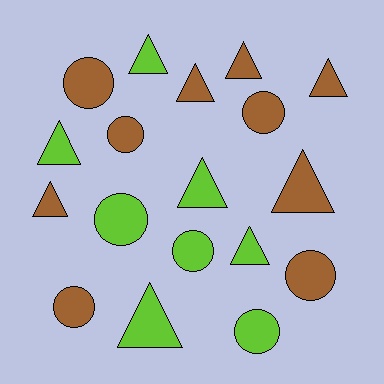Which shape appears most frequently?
Triangle, with 10 objects.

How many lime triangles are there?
There are 5 lime triangles.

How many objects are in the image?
There are 18 objects.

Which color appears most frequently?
Brown, with 10 objects.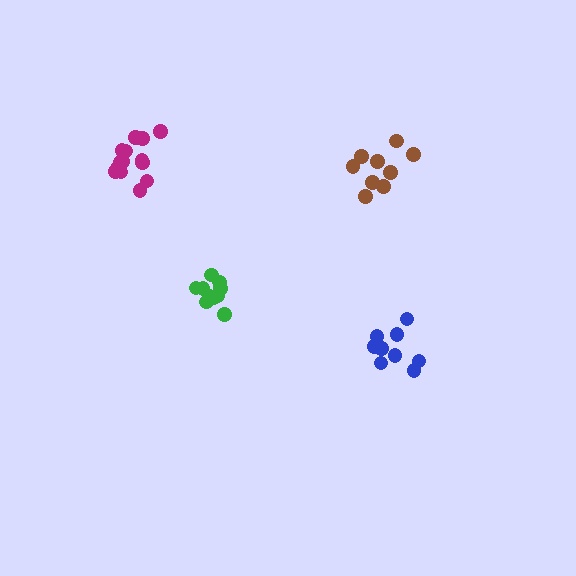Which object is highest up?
The magenta cluster is topmost.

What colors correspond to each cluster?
The clusters are colored: blue, magenta, brown, green.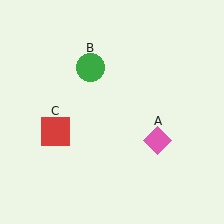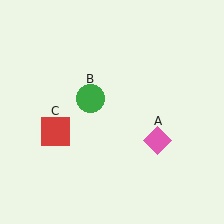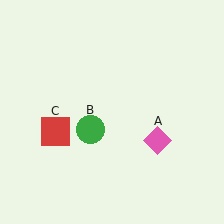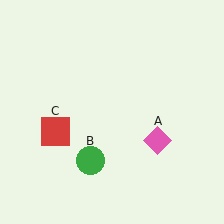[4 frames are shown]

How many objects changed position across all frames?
1 object changed position: green circle (object B).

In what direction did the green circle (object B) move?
The green circle (object B) moved down.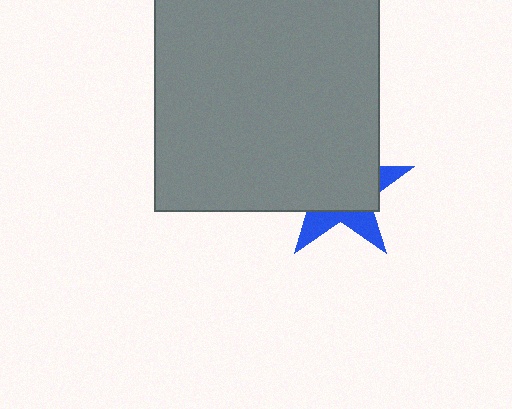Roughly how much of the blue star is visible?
A small part of it is visible (roughly 33%).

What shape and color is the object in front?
The object in front is a gray square.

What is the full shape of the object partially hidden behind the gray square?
The partially hidden object is a blue star.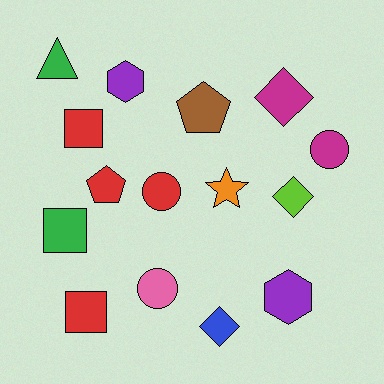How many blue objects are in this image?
There is 1 blue object.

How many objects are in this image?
There are 15 objects.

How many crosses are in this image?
There are no crosses.